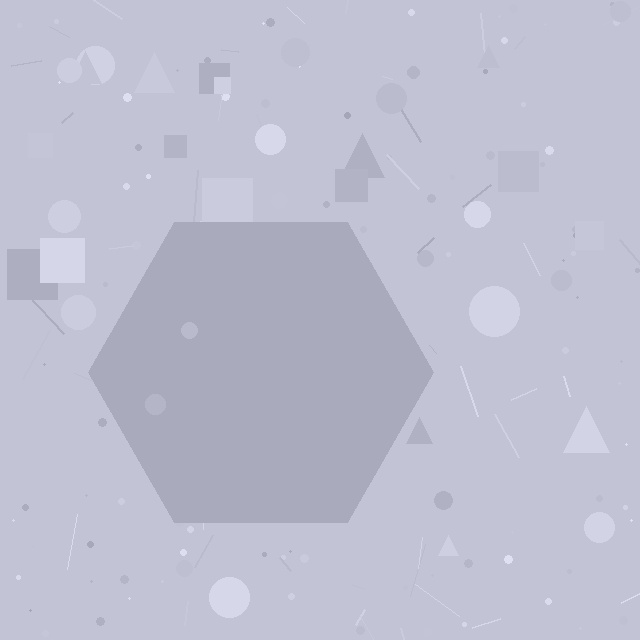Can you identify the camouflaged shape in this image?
The camouflaged shape is a hexagon.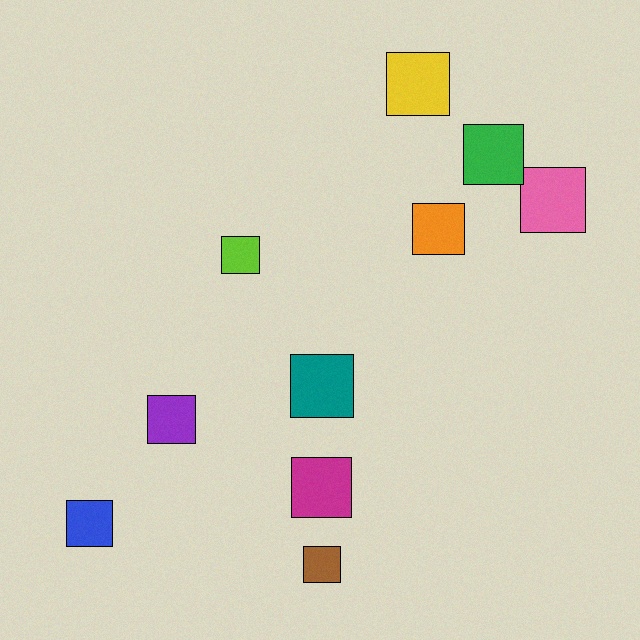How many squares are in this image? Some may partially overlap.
There are 10 squares.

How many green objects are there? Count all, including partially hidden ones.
There is 1 green object.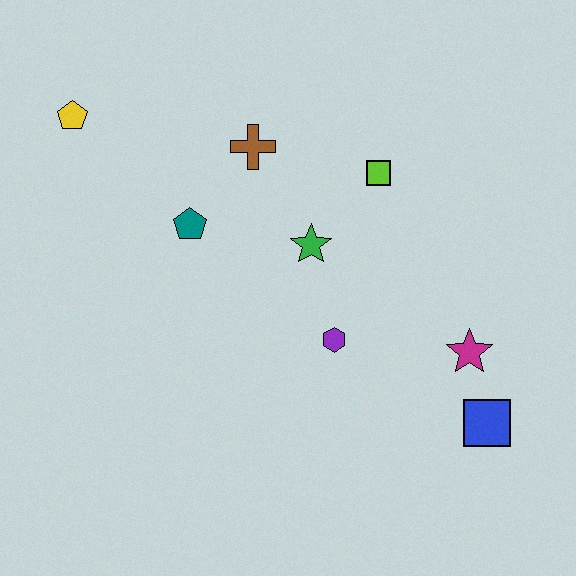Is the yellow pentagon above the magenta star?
Yes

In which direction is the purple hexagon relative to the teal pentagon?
The purple hexagon is to the right of the teal pentagon.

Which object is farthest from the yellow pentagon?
The blue square is farthest from the yellow pentagon.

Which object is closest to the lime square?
The green star is closest to the lime square.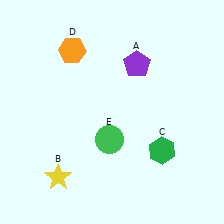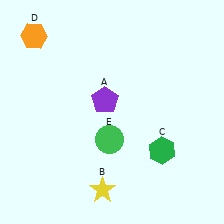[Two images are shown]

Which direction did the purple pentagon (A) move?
The purple pentagon (A) moved down.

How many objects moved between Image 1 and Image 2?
3 objects moved between the two images.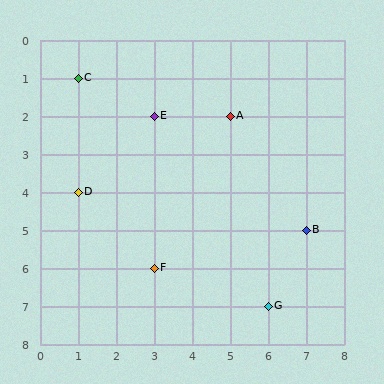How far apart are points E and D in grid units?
Points E and D are 2 columns and 2 rows apart (about 2.8 grid units diagonally).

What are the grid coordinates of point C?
Point C is at grid coordinates (1, 1).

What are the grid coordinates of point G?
Point G is at grid coordinates (6, 7).